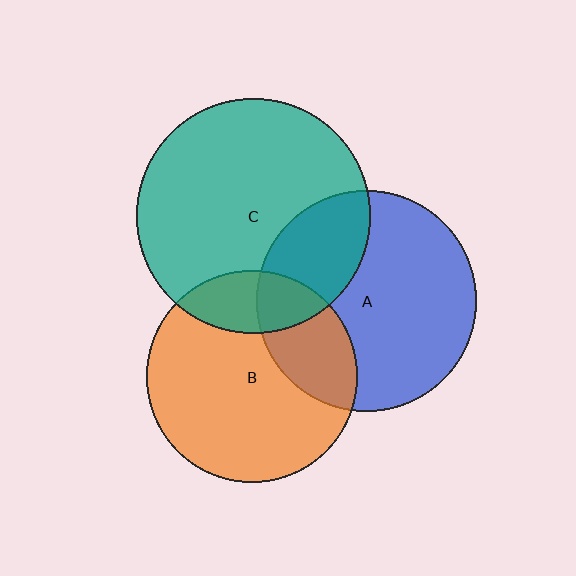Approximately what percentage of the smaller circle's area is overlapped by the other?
Approximately 30%.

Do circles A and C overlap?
Yes.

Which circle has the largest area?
Circle C (teal).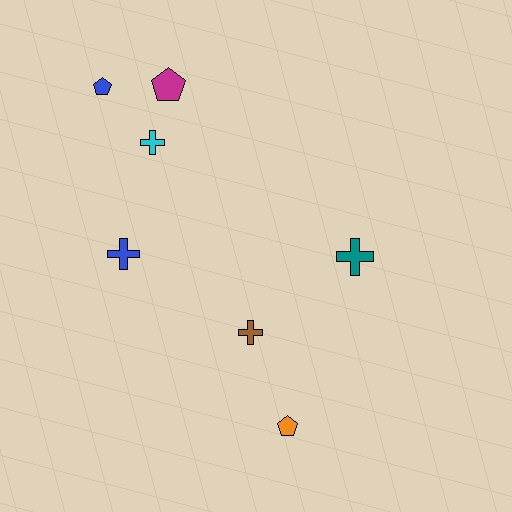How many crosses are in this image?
There are 4 crosses.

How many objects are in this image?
There are 7 objects.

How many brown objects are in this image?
There is 1 brown object.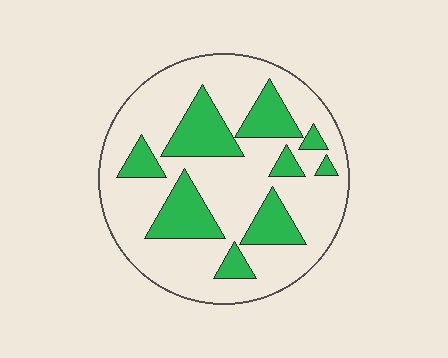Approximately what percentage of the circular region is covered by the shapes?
Approximately 25%.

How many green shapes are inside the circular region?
9.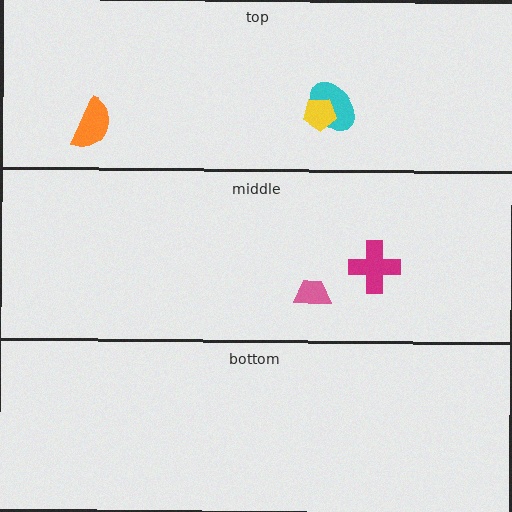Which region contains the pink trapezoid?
The middle region.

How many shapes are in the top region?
3.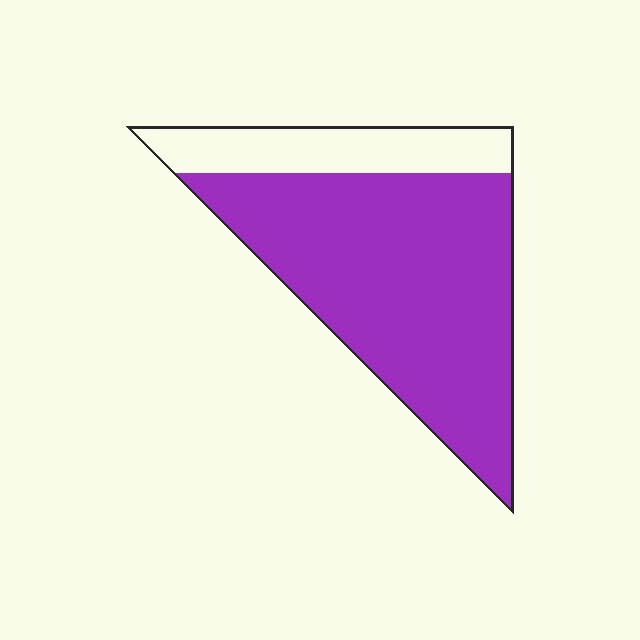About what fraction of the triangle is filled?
About three quarters (3/4).